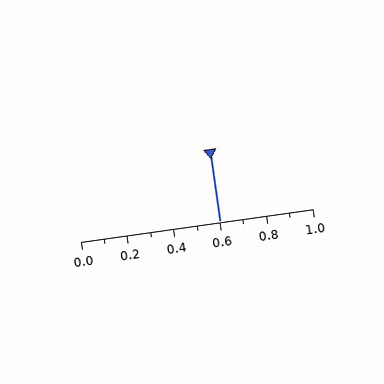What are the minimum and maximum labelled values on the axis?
The axis runs from 0.0 to 1.0.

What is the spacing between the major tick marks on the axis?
The major ticks are spaced 0.2 apart.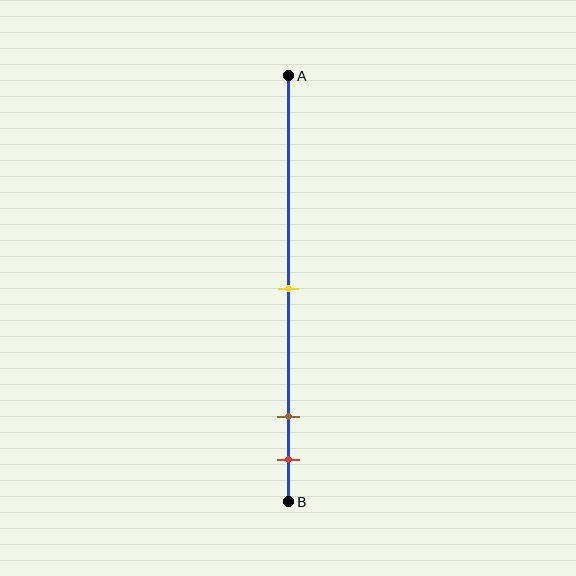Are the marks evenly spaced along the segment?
No, the marks are not evenly spaced.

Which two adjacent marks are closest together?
The brown and red marks are the closest adjacent pair.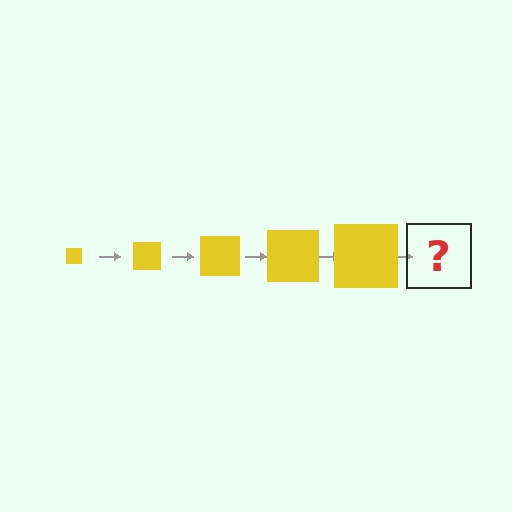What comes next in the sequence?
The next element should be a yellow square, larger than the previous one.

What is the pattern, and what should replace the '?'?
The pattern is that the square gets progressively larger each step. The '?' should be a yellow square, larger than the previous one.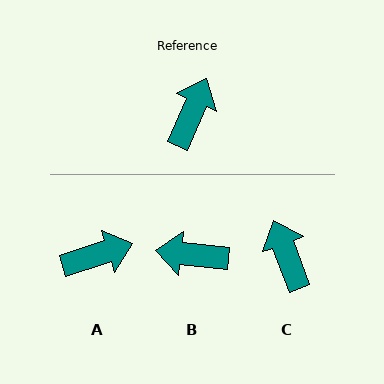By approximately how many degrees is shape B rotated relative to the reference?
Approximately 107 degrees counter-clockwise.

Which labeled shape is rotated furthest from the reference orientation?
B, about 107 degrees away.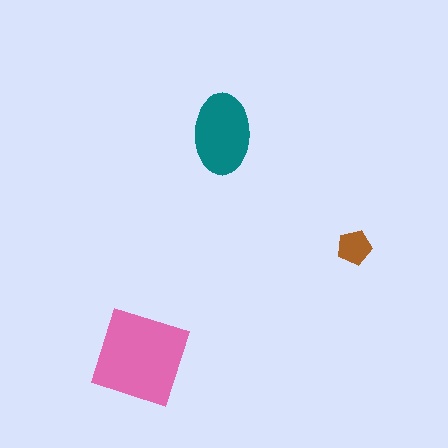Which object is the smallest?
The brown pentagon.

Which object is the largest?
The pink diamond.